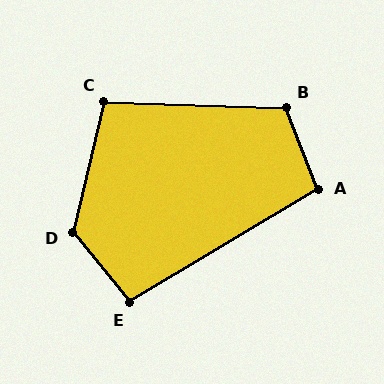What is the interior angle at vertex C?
Approximately 102 degrees (obtuse).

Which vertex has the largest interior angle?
D, at approximately 127 degrees.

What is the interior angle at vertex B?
Approximately 114 degrees (obtuse).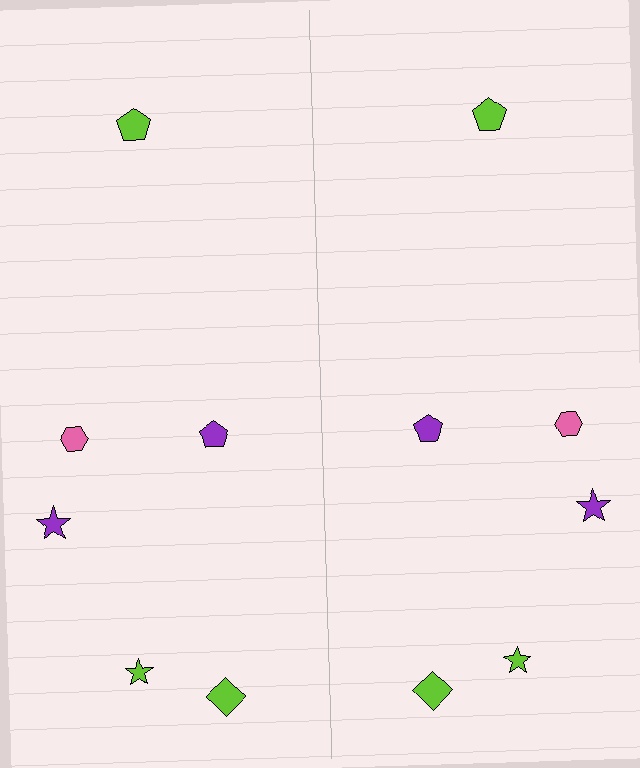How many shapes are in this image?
There are 12 shapes in this image.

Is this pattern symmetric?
Yes, this pattern has bilateral (reflection) symmetry.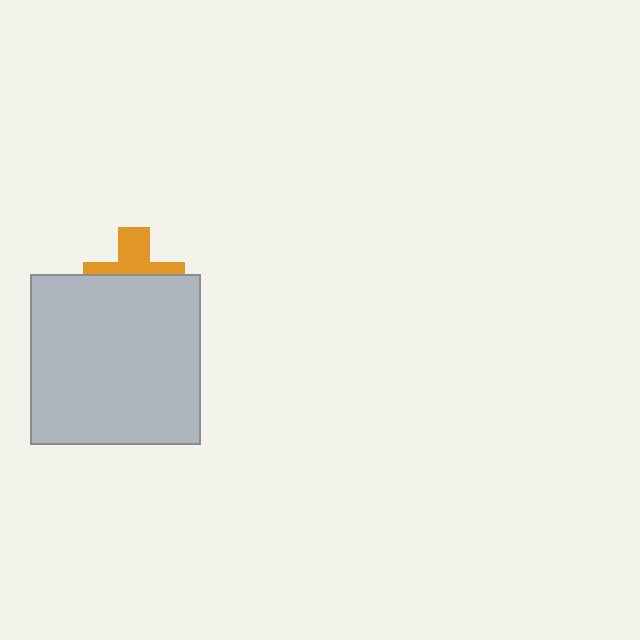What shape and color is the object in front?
The object in front is a light gray square.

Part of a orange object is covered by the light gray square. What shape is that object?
It is a cross.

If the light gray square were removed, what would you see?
You would see the complete orange cross.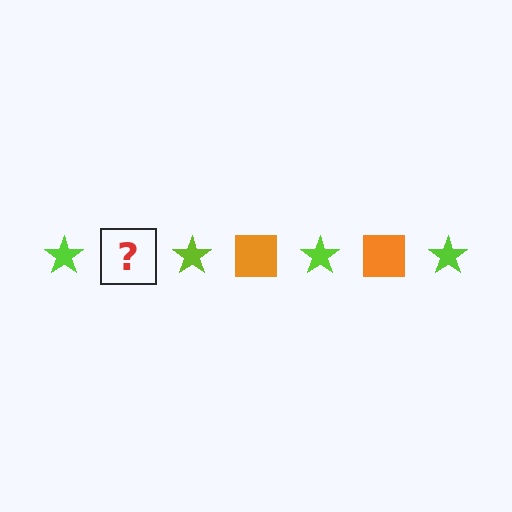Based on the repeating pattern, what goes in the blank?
The blank should be an orange square.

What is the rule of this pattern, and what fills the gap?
The rule is that the pattern alternates between lime star and orange square. The gap should be filled with an orange square.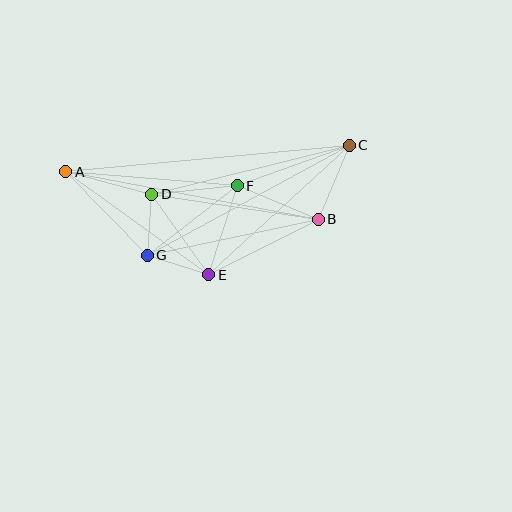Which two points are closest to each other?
Points D and G are closest to each other.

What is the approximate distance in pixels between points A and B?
The distance between A and B is approximately 257 pixels.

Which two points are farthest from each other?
Points A and C are farthest from each other.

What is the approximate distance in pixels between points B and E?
The distance between B and E is approximately 123 pixels.